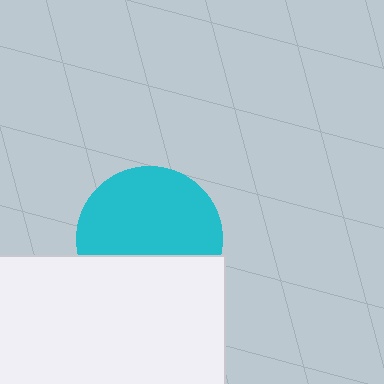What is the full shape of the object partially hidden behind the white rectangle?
The partially hidden object is a cyan circle.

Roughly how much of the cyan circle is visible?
About half of it is visible (roughly 64%).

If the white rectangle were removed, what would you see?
You would see the complete cyan circle.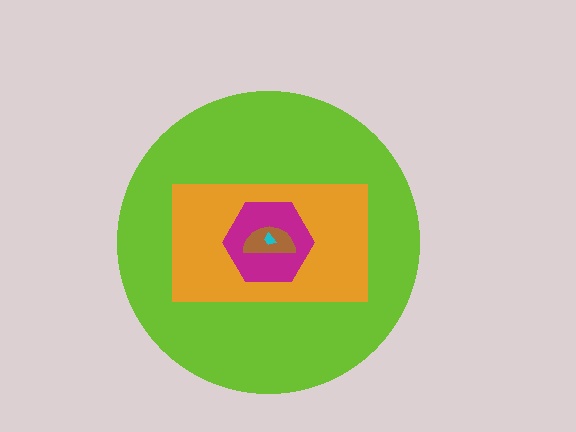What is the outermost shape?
The lime circle.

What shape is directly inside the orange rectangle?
The magenta hexagon.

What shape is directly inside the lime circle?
The orange rectangle.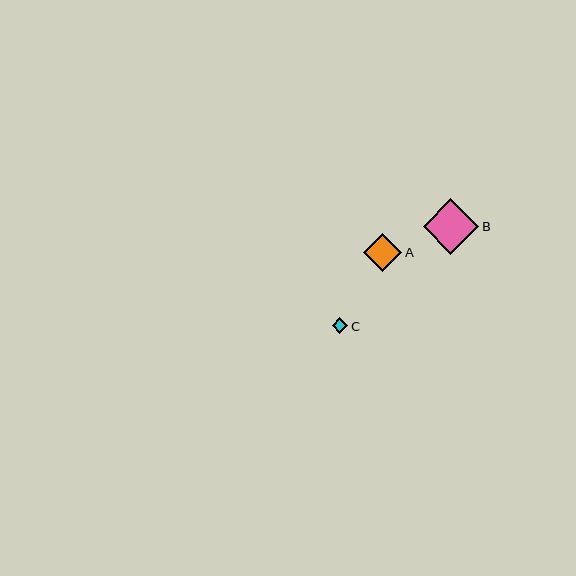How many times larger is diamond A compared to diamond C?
Diamond A is approximately 2.5 times the size of diamond C.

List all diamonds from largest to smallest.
From largest to smallest: B, A, C.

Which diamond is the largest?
Diamond B is the largest with a size of approximately 56 pixels.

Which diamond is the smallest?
Diamond C is the smallest with a size of approximately 15 pixels.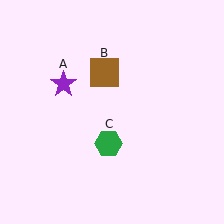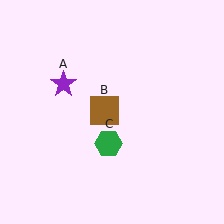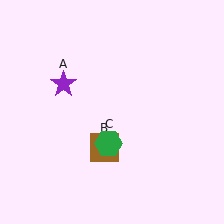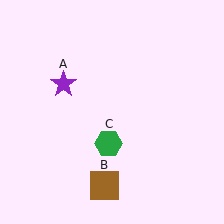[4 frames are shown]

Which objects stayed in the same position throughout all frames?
Purple star (object A) and green hexagon (object C) remained stationary.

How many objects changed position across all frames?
1 object changed position: brown square (object B).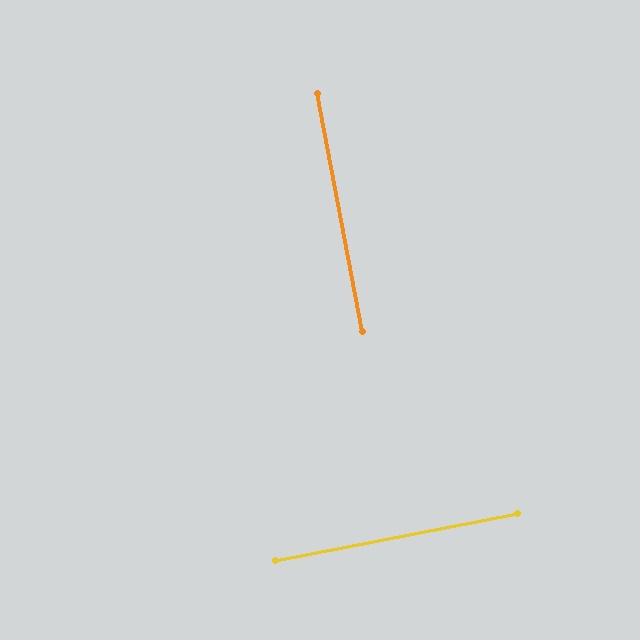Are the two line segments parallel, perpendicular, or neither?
Perpendicular — they meet at approximately 90°.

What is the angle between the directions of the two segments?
Approximately 90 degrees.